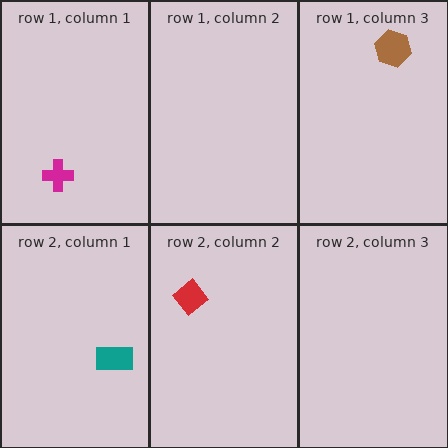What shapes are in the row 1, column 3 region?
The brown hexagon.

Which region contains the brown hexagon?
The row 1, column 3 region.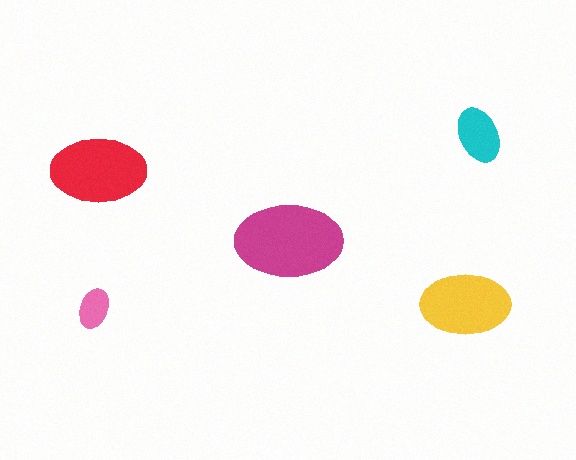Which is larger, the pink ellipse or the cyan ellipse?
The cyan one.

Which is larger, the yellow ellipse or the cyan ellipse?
The yellow one.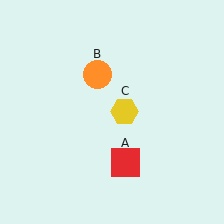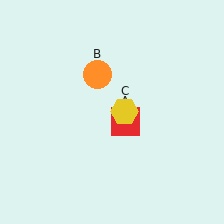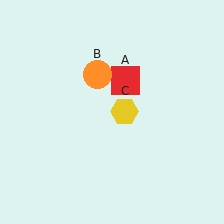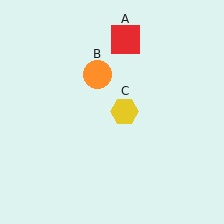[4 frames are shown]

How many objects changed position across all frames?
1 object changed position: red square (object A).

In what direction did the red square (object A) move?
The red square (object A) moved up.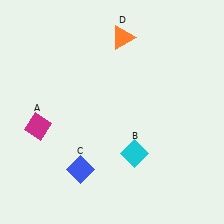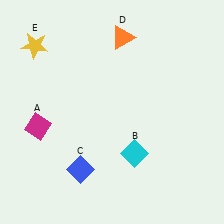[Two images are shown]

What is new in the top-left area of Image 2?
A yellow star (E) was added in the top-left area of Image 2.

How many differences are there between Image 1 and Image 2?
There is 1 difference between the two images.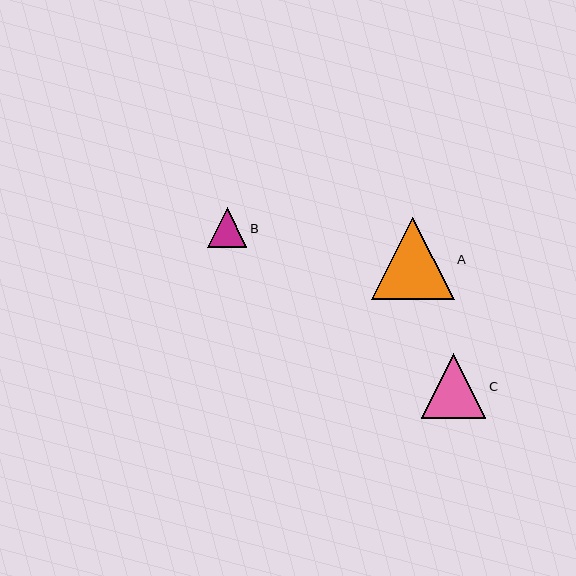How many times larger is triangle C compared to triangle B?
Triangle C is approximately 1.7 times the size of triangle B.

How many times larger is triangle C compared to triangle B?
Triangle C is approximately 1.7 times the size of triangle B.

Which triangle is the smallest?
Triangle B is the smallest with a size of approximately 39 pixels.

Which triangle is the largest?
Triangle A is the largest with a size of approximately 82 pixels.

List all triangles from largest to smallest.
From largest to smallest: A, C, B.